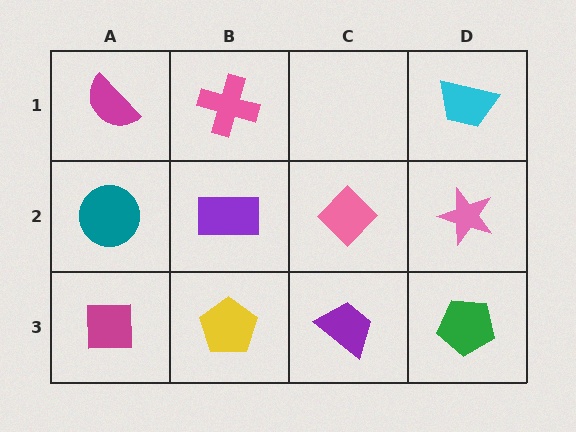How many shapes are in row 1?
3 shapes.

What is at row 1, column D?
A cyan trapezoid.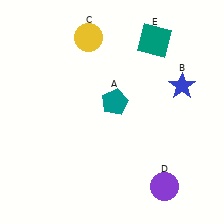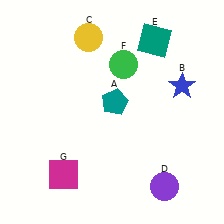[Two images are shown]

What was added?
A green circle (F), a magenta square (G) were added in Image 2.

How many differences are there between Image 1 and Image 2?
There are 2 differences between the two images.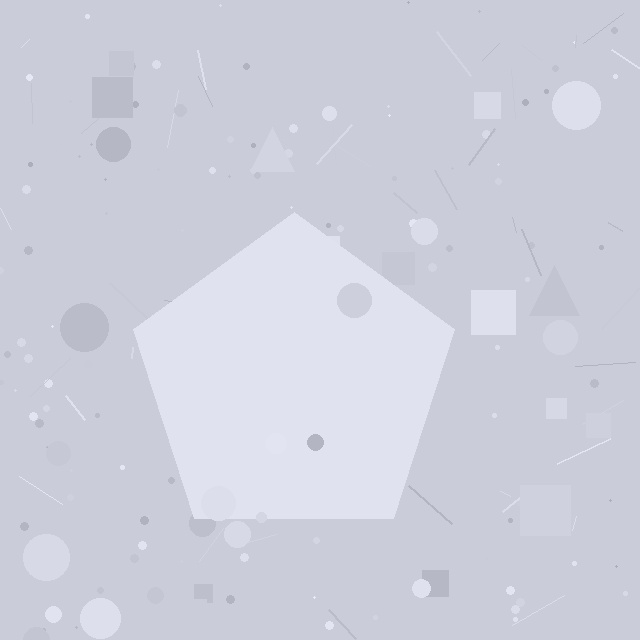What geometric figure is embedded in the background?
A pentagon is embedded in the background.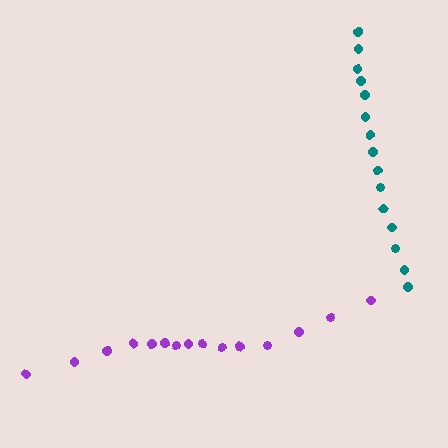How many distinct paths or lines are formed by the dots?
There are 2 distinct paths.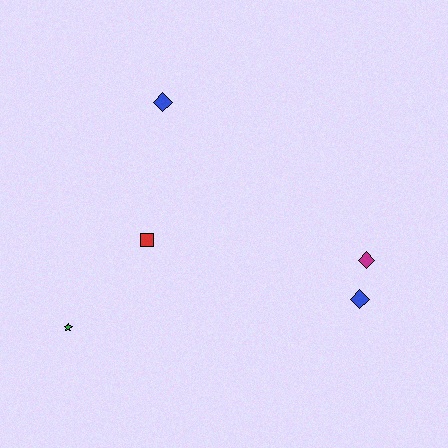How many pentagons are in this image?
There are no pentagons.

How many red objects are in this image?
There is 1 red object.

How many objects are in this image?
There are 5 objects.